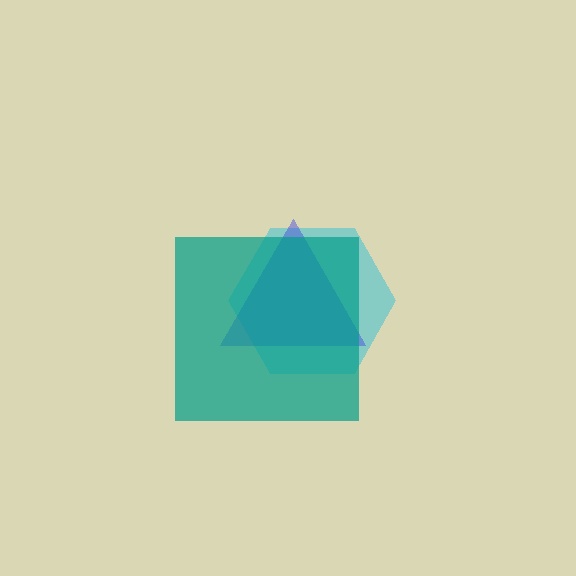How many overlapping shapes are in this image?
There are 3 overlapping shapes in the image.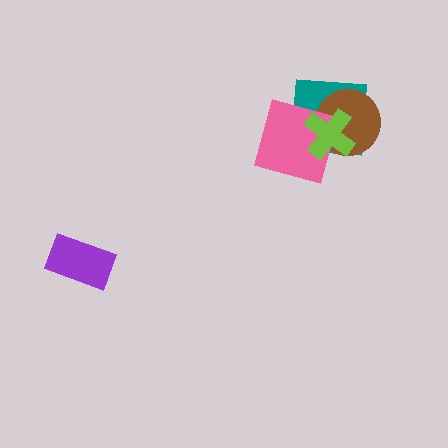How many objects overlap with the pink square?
3 objects overlap with the pink square.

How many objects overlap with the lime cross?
3 objects overlap with the lime cross.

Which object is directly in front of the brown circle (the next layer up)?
The pink square is directly in front of the brown circle.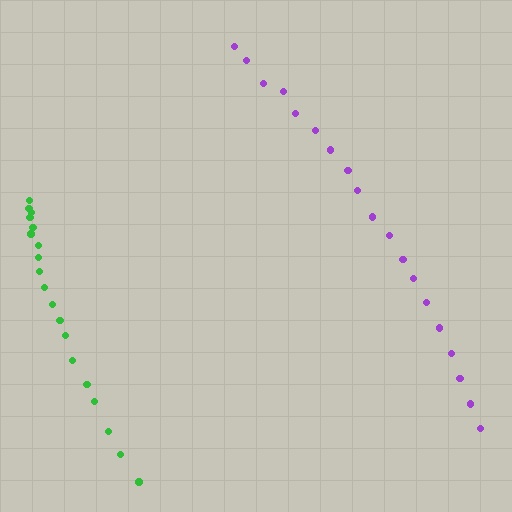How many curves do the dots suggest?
There are 2 distinct paths.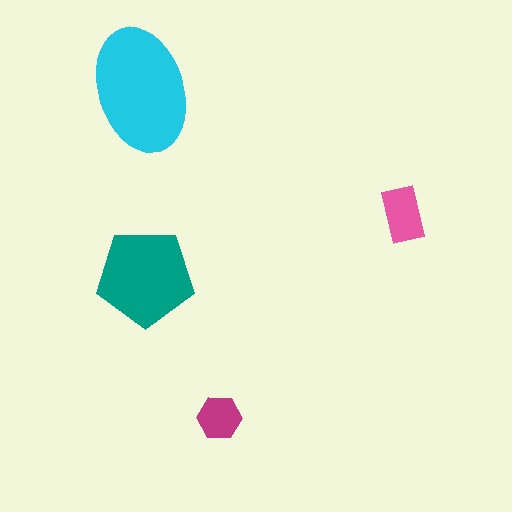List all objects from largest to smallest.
The cyan ellipse, the teal pentagon, the pink rectangle, the magenta hexagon.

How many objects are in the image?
There are 4 objects in the image.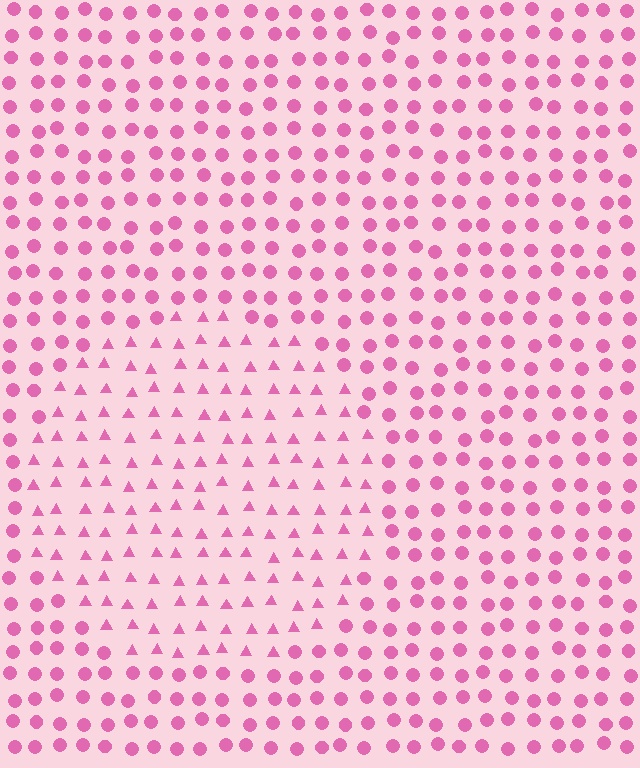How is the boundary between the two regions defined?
The boundary is defined by a change in element shape: triangles inside vs. circles outside. All elements share the same color and spacing.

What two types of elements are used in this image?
The image uses triangles inside the circle region and circles outside it.